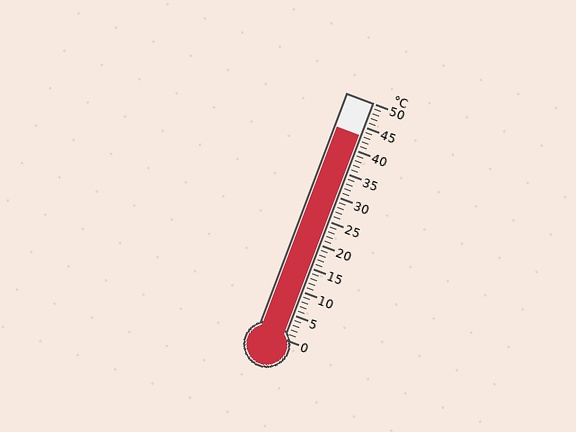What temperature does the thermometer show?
The thermometer shows approximately 43°C.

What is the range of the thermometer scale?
The thermometer scale ranges from 0°C to 50°C.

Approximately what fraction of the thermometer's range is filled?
The thermometer is filled to approximately 85% of its range.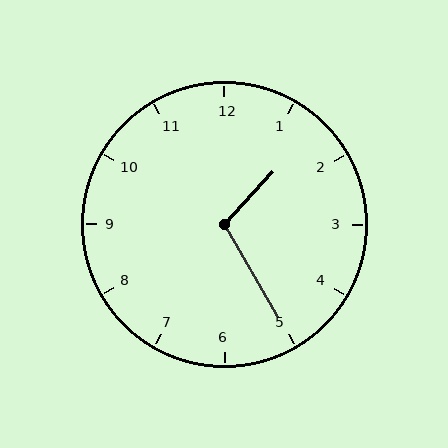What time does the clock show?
1:25.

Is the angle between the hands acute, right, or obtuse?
It is obtuse.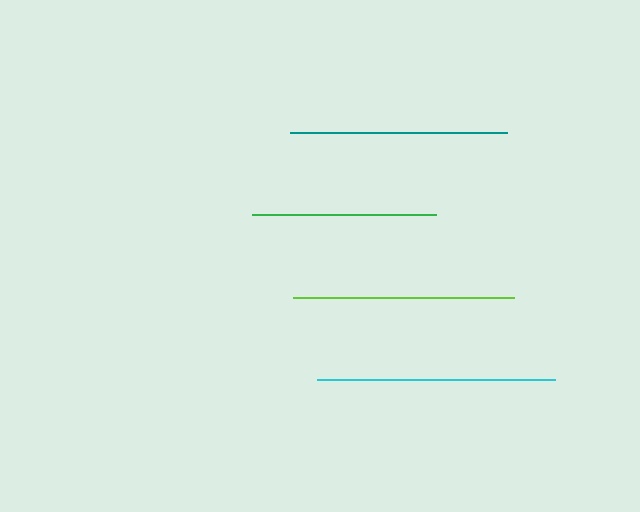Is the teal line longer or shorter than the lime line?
The lime line is longer than the teal line.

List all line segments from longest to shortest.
From longest to shortest: cyan, lime, teal, green.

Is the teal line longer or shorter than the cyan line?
The cyan line is longer than the teal line.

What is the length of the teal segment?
The teal segment is approximately 217 pixels long.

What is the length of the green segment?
The green segment is approximately 184 pixels long.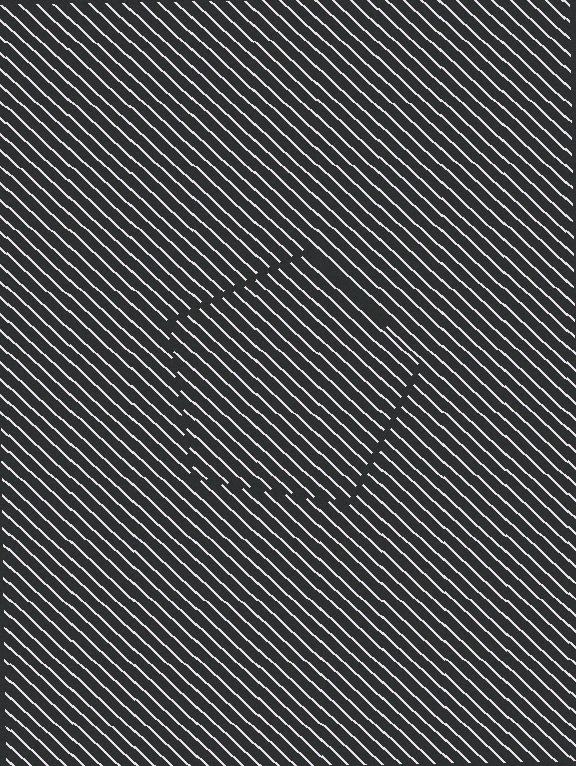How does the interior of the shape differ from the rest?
The interior of the shape contains the same grating, shifted by half a period — the contour is defined by the phase discontinuity where line-ends from the inner and outer gratings abut.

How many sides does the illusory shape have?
5 sides — the line-ends trace a pentagon.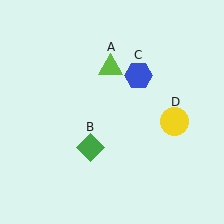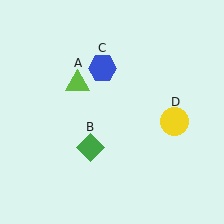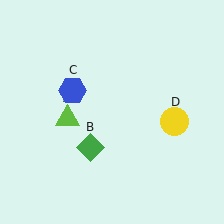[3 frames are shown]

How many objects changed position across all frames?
2 objects changed position: lime triangle (object A), blue hexagon (object C).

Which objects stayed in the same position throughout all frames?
Green diamond (object B) and yellow circle (object D) remained stationary.